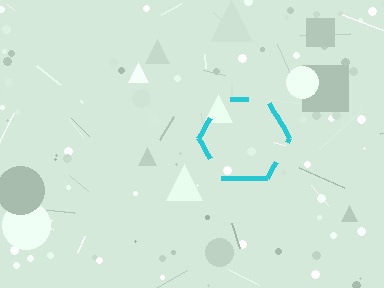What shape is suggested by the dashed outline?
The dashed outline suggests a hexagon.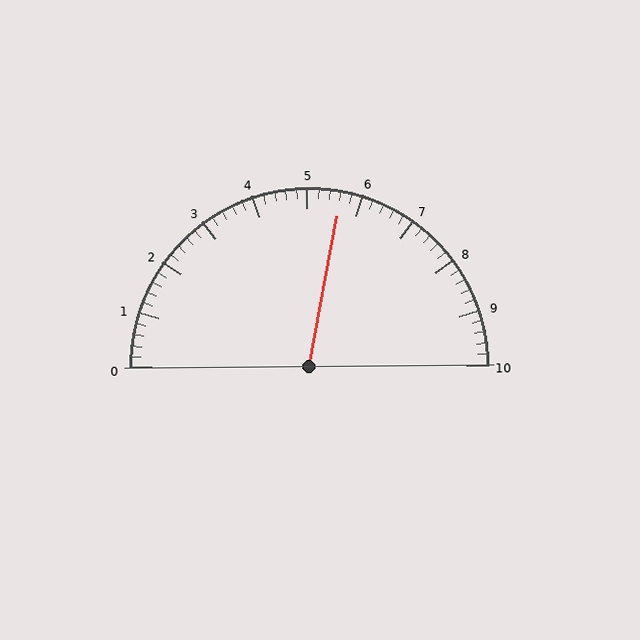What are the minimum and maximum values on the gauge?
The gauge ranges from 0 to 10.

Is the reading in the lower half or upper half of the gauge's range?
The reading is in the upper half of the range (0 to 10).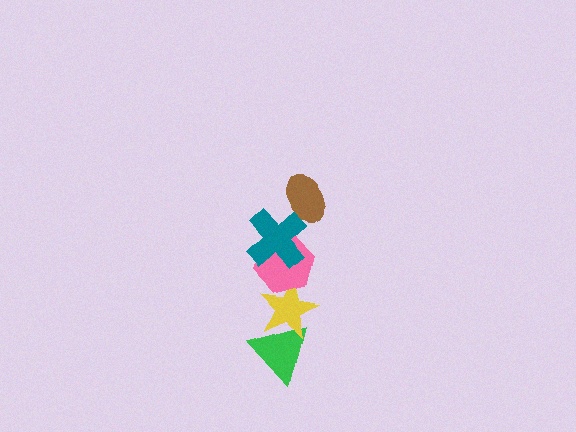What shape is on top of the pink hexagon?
The teal cross is on top of the pink hexagon.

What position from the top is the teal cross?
The teal cross is 2nd from the top.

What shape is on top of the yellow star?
The pink hexagon is on top of the yellow star.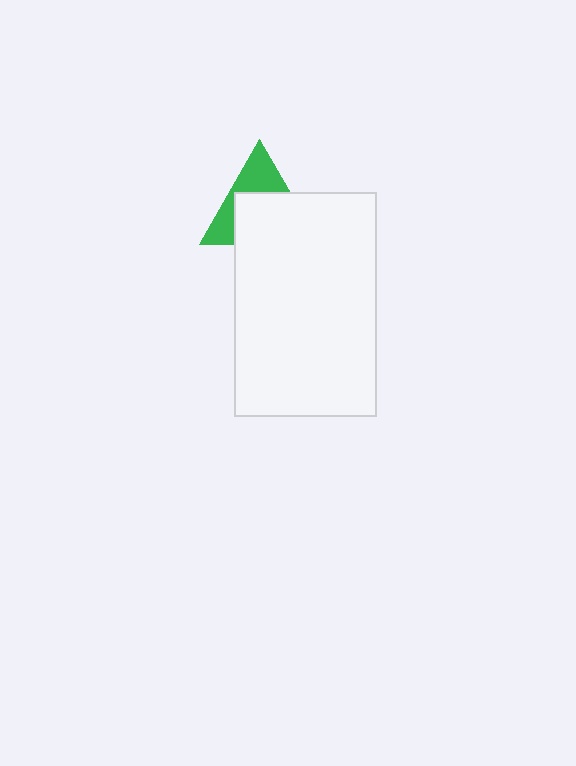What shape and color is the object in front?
The object in front is a white rectangle.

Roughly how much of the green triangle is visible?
A small part of it is visible (roughly 41%).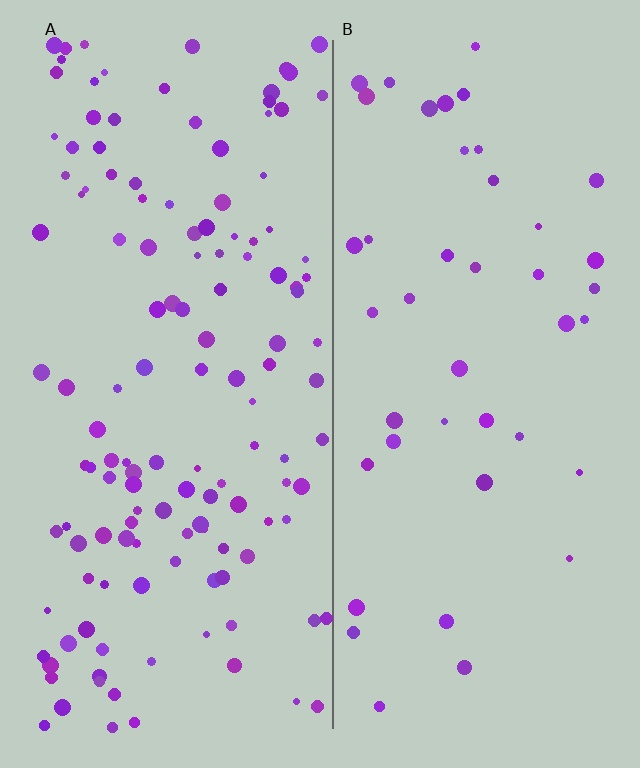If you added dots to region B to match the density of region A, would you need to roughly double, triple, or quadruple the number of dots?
Approximately triple.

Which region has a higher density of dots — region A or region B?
A (the left).